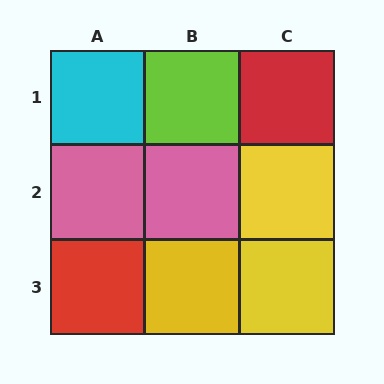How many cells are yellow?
3 cells are yellow.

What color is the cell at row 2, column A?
Pink.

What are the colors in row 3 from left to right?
Red, yellow, yellow.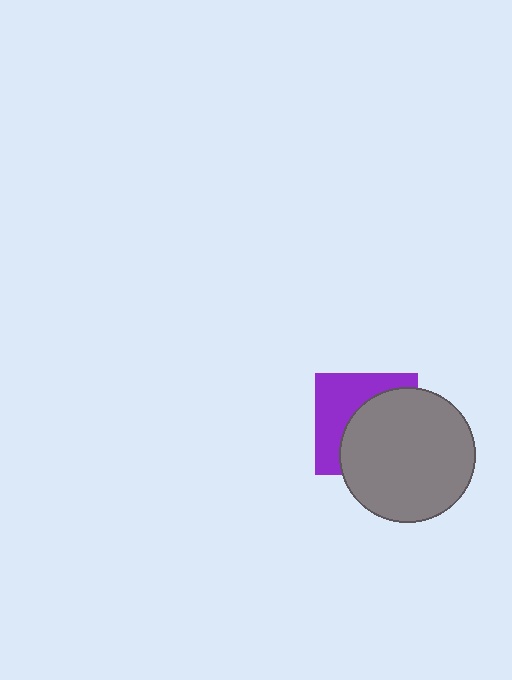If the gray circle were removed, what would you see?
You would see the complete purple square.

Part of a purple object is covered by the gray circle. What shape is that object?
It is a square.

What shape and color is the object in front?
The object in front is a gray circle.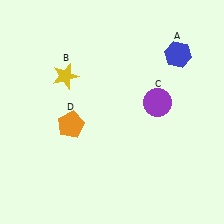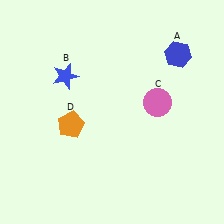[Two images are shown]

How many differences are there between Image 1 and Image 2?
There are 2 differences between the two images.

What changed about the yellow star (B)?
In Image 1, B is yellow. In Image 2, it changed to blue.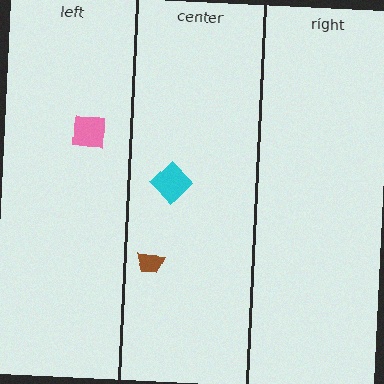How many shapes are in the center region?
2.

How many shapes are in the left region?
1.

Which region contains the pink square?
The left region.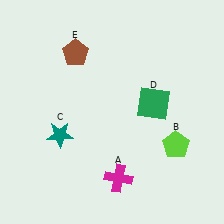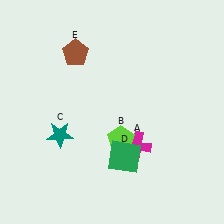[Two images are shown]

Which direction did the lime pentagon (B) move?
The lime pentagon (B) moved left.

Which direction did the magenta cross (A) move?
The magenta cross (A) moved up.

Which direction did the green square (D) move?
The green square (D) moved down.